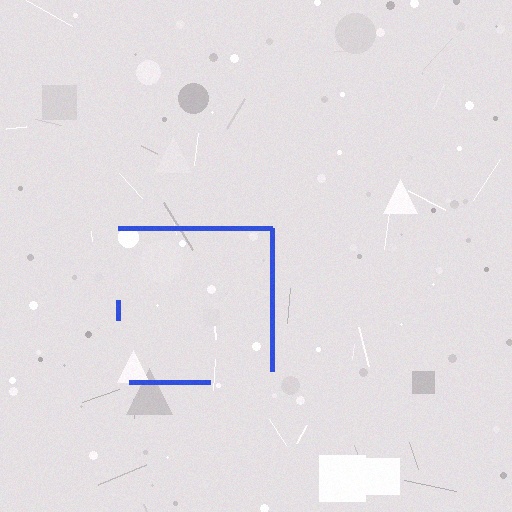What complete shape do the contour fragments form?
The contour fragments form a square.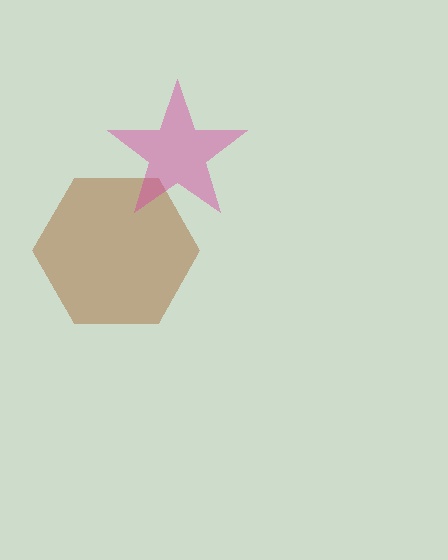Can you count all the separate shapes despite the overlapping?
Yes, there are 2 separate shapes.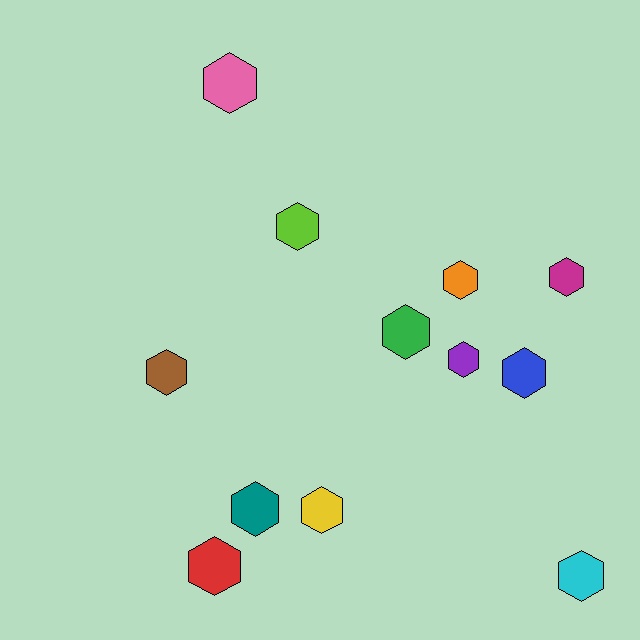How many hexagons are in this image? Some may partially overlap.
There are 12 hexagons.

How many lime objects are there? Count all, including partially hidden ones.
There is 1 lime object.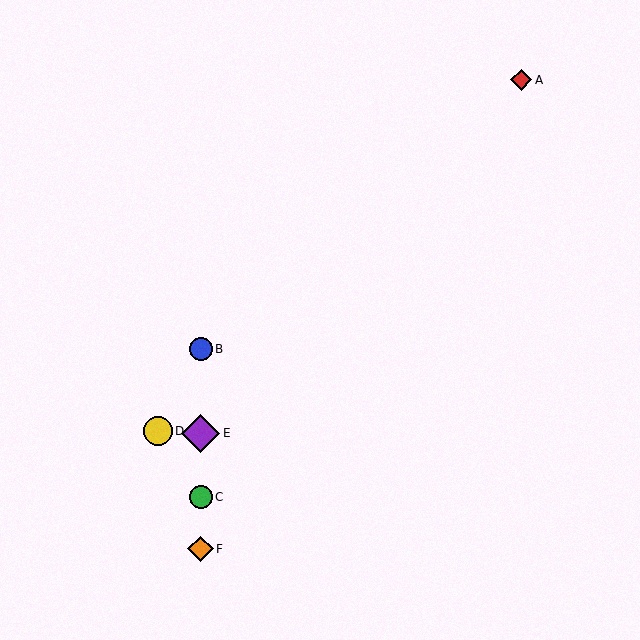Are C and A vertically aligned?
No, C is at x≈201 and A is at x≈521.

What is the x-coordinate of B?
Object B is at x≈201.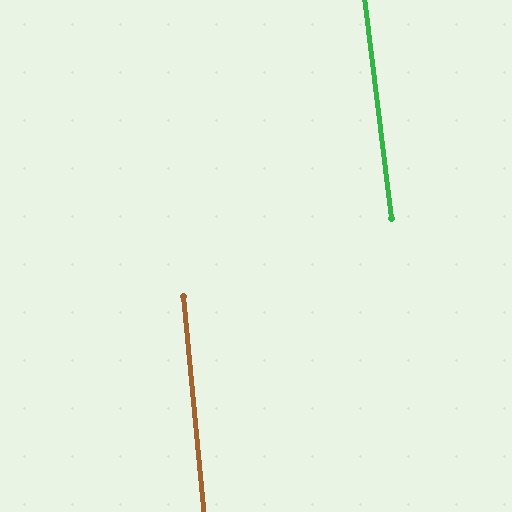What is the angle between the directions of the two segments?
Approximately 1 degree.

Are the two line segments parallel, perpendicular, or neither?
Parallel — their directions differ by only 1.4°.